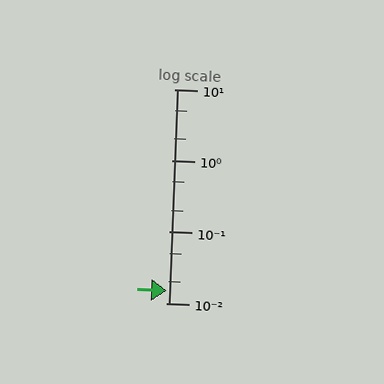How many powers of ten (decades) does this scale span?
The scale spans 3 decades, from 0.01 to 10.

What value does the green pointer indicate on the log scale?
The pointer indicates approximately 0.015.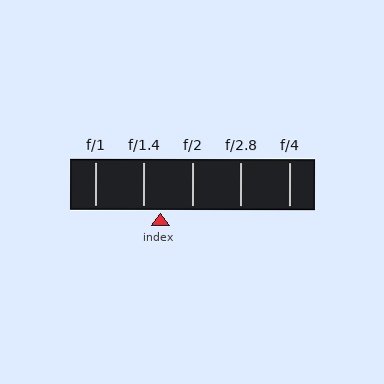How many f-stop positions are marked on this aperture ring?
There are 5 f-stop positions marked.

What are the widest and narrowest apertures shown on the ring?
The widest aperture shown is f/1 and the narrowest is f/4.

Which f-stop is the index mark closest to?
The index mark is closest to f/1.4.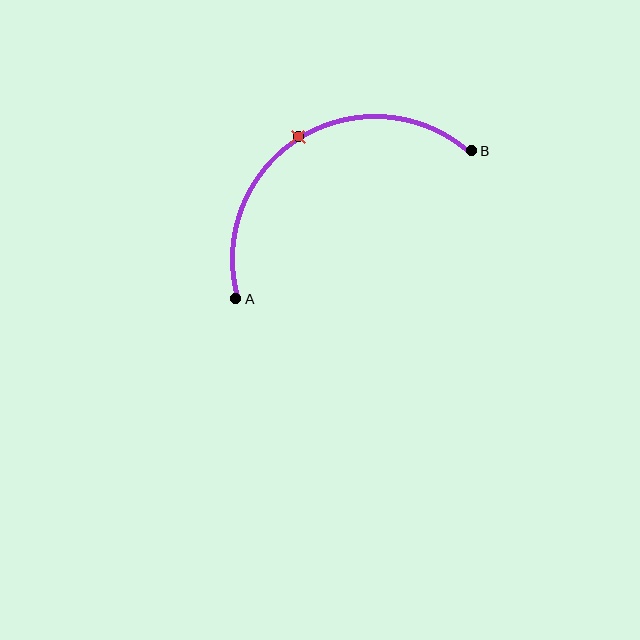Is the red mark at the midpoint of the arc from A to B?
Yes. The red mark lies on the arc at equal arc-length from both A and B — it is the arc midpoint.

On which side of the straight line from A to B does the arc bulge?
The arc bulges above the straight line connecting A and B.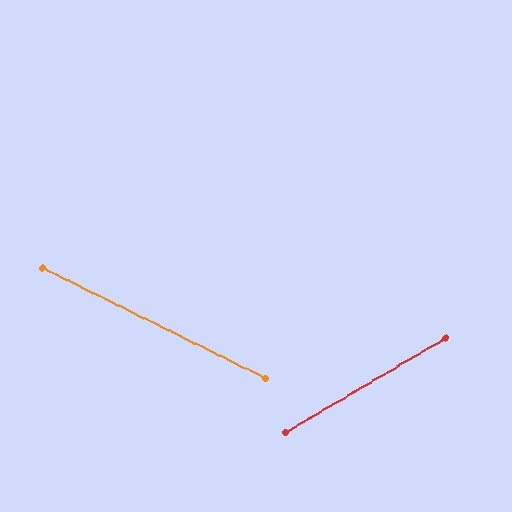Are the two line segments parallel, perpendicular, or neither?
Neither parallel nor perpendicular — they differ by about 57°.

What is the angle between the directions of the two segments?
Approximately 57 degrees.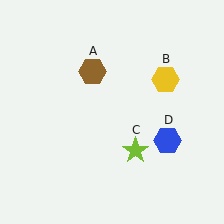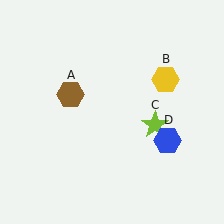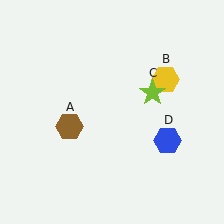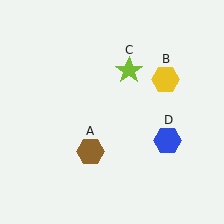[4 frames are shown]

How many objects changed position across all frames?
2 objects changed position: brown hexagon (object A), lime star (object C).